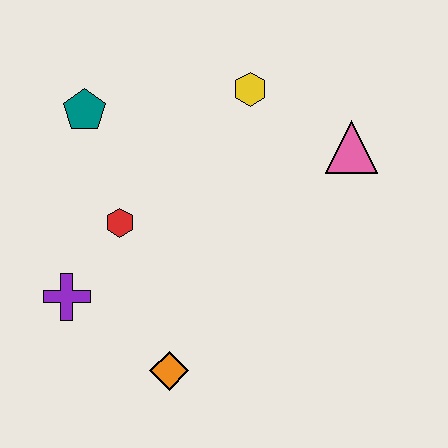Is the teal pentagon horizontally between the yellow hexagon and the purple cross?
Yes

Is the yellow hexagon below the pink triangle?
No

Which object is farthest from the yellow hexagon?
The orange diamond is farthest from the yellow hexagon.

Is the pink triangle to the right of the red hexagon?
Yes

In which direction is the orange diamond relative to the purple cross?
The orange diamond is to the right of the purple cross.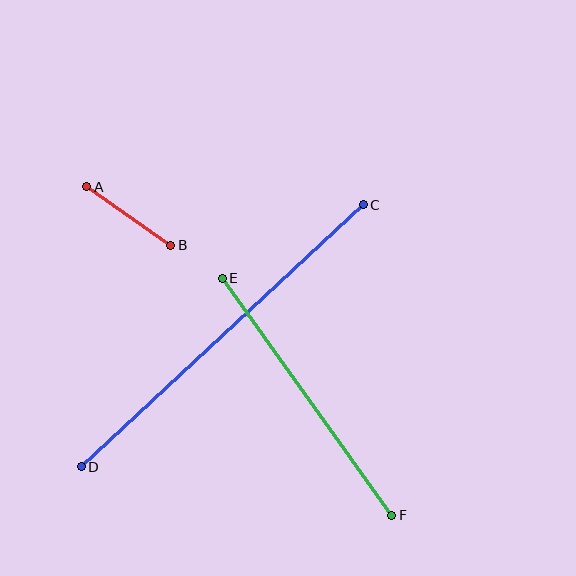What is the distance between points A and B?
The distance is approximately 102 pixels.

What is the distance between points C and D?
The distance is approximately 385 pixels.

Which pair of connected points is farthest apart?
Points C and D are farthest apart.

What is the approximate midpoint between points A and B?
The midpoint is at approximately (129, 216) pixels.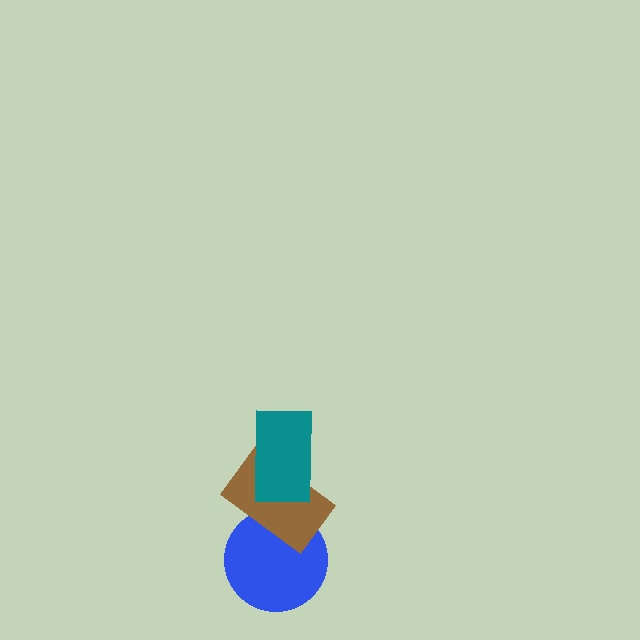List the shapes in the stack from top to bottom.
From top to bottom: the teal rectangle, the brown rectangle, the blue circle.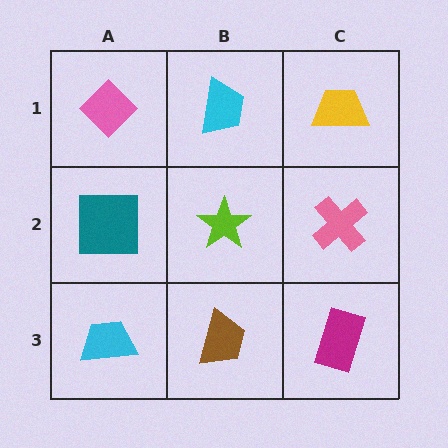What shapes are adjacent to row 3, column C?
A pink cross (row 2, column C), a brown trapezoid (row 3, column B).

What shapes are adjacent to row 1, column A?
A teal square (row 2, column A), a cyan trapezoid (row 1, column B).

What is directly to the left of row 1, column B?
A pink diamond.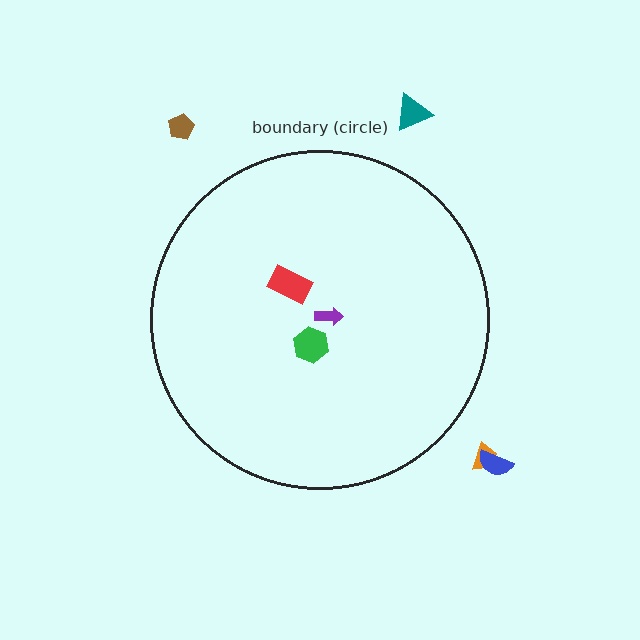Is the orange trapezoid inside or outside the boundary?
Outside.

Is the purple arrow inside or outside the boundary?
Inside.